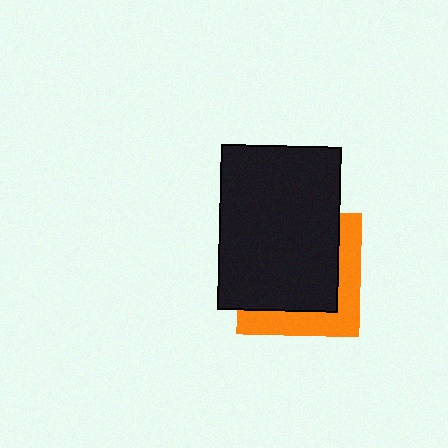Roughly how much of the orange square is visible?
A small part of it is visible (roughly 34%).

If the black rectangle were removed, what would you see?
You would see the complete orange square.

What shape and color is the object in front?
The object in front is a black rectangle.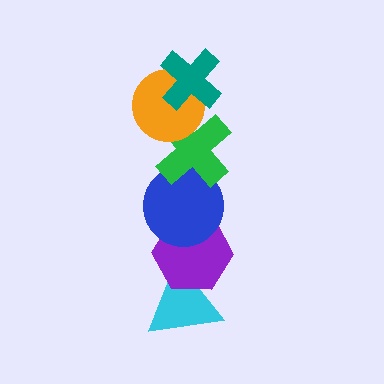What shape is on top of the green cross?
The orange circle is on top of the green cross.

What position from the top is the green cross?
The green cross is 3rd from the top.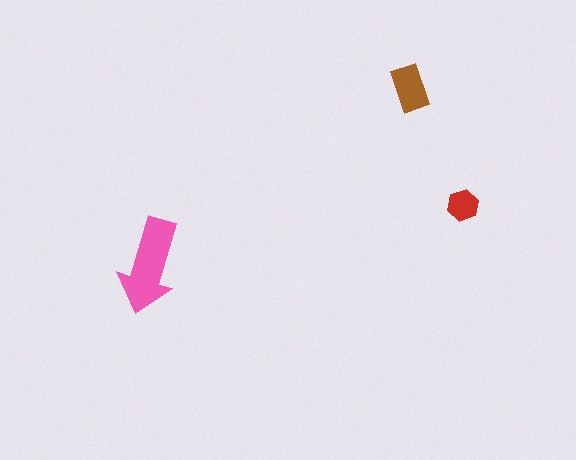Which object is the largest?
The pink arrow.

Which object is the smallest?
The red hexagon.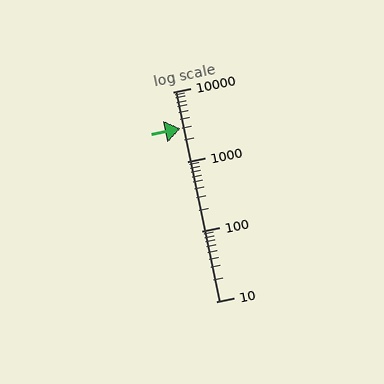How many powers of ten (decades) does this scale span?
The scale spans 3 decades, from 10 to 10000.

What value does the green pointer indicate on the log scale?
The pointer indicates approximately 3000.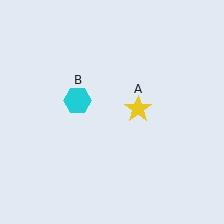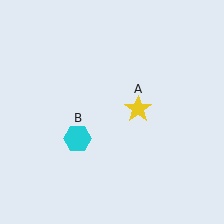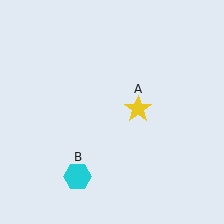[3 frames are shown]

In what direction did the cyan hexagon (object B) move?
The cyan hexagon (object B) moved down.